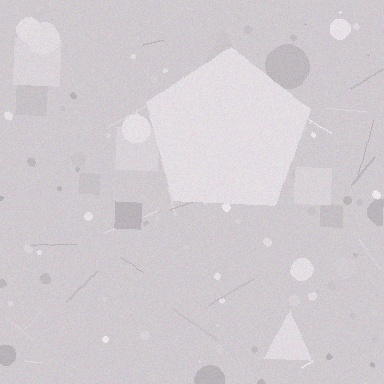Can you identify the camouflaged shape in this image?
The camouflaged shape is a pentagon.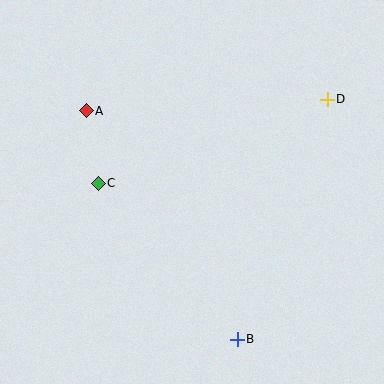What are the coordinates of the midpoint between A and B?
The midpoint between A and B is at (162, 225).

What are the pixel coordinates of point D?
Point D is at (327, 99).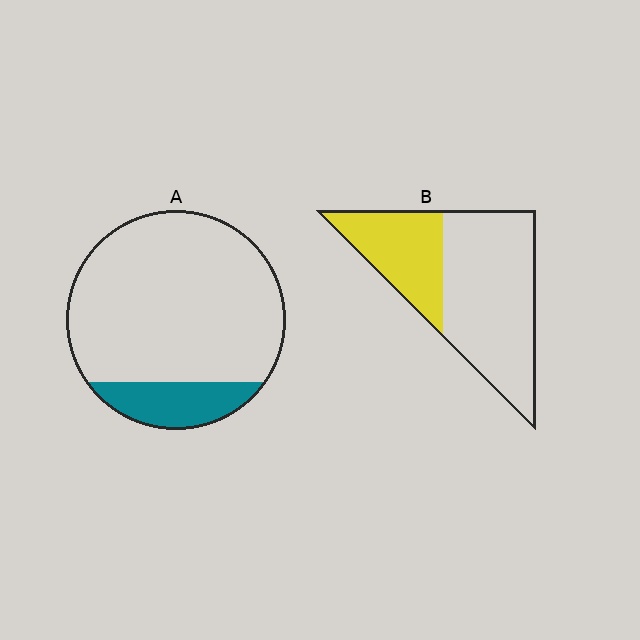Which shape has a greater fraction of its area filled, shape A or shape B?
Shape B.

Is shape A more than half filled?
No.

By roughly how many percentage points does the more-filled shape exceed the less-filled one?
By roughly 15 percentage points (B over A).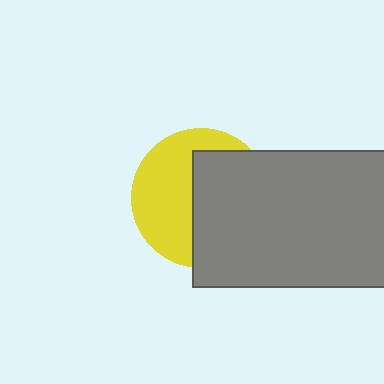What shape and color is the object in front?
The object in front is a gray rectangle.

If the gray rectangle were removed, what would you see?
You would see the complete yellow circle.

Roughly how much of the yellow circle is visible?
About half of it is visible (roughly 48%).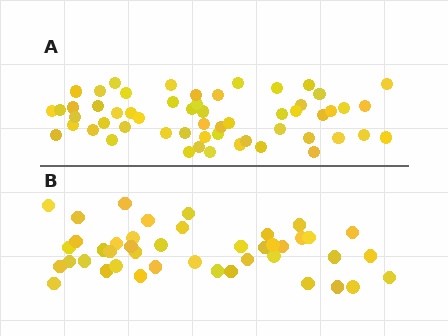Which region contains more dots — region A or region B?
Region A (the top region) has more dots.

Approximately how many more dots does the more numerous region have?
Region A has approximately 15 more dots than region B.